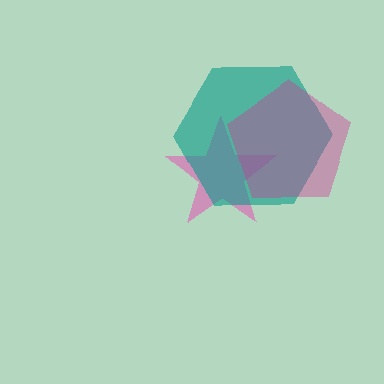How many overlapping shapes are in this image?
There are 3 overlapping shapes in the image.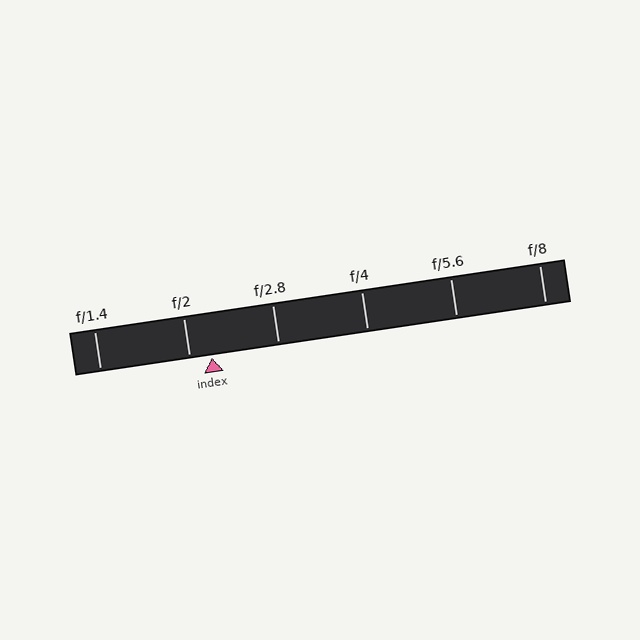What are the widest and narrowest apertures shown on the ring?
The widest aperture shown is f/1.4 and the narrowest is f/8.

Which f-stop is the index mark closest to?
The index mark is closest to f/2.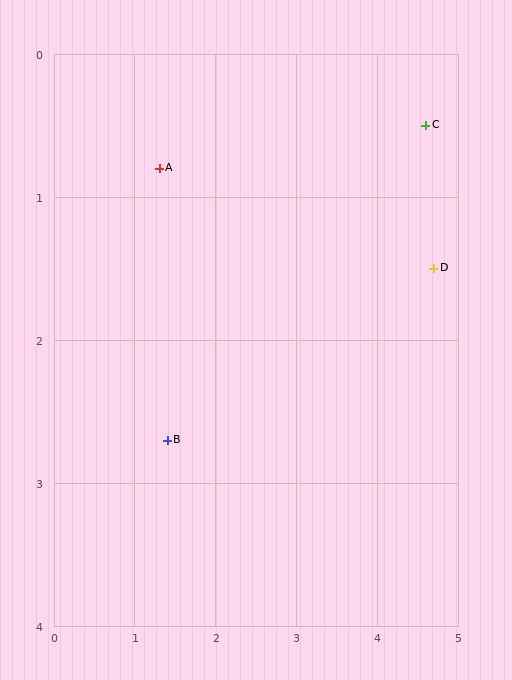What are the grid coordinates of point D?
Point D is at approximately (4.7, 1.5).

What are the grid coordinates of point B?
Point B is at approximately (1.4, 2.7).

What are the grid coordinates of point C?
Point C is at approximately (4.6, 0.5).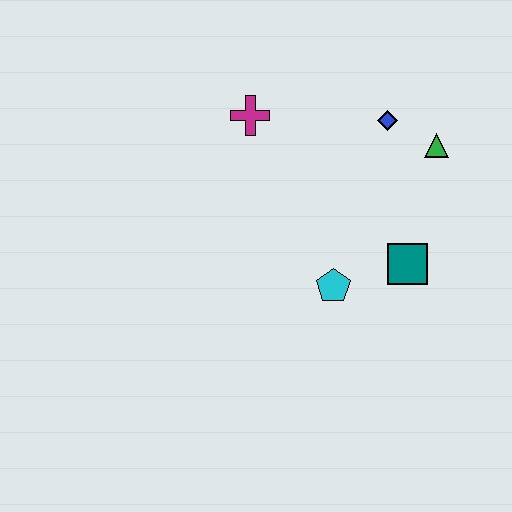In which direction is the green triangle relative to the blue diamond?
The green triangle is to the right of the blue diamond.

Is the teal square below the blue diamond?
Yes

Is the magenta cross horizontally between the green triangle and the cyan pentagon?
No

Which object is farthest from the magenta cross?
The teal square is farthest from the magenta cross.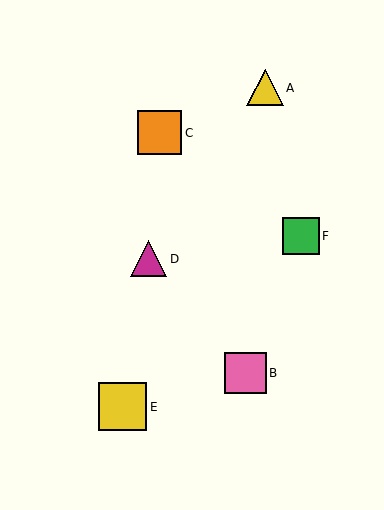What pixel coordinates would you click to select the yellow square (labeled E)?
Click at (123, 407) to select the yellow square E.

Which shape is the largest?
The yellow square (labeled E) is the largest.